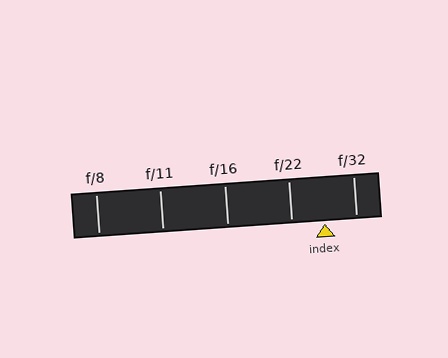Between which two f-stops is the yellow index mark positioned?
The index mark is between f/22 and f/32.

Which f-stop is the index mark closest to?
The index mark is closest to f/32.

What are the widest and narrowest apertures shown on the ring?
The widest aperture shown is f/8 and the narrowest is f/32.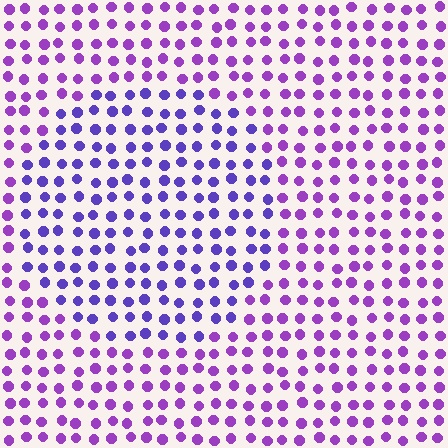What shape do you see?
I see a circle.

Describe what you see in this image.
The image is filled with small purple elements in a uniform arrangement. A circle-shaped region is visible where the elements are tinted to a slightly different hue, forming a subtle color boundary.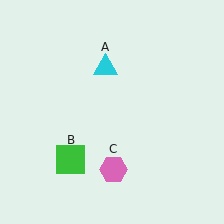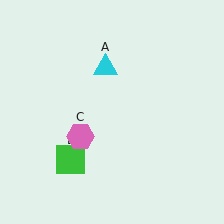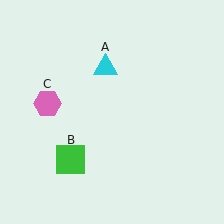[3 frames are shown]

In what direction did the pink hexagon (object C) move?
The pink hexagon (object C) moved up and to the left.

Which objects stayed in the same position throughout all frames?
Cyan triangle (object A) and green square (object B) remained stationary.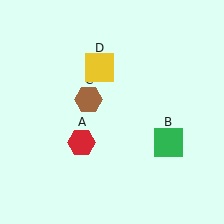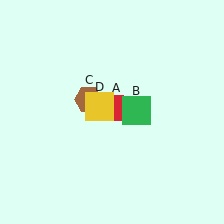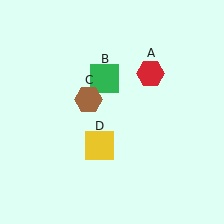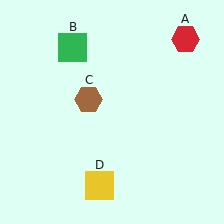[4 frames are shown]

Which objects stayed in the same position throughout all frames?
Brown hexagon (object C) remained stationary.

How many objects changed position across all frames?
3 objects changed position: red hexagon (object A), green square (object B), yellow square (object D).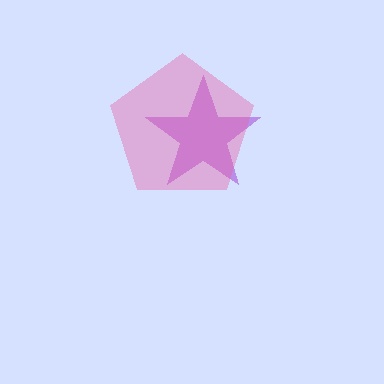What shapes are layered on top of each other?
The layered shapes are: a purple star, a pink pentagon.